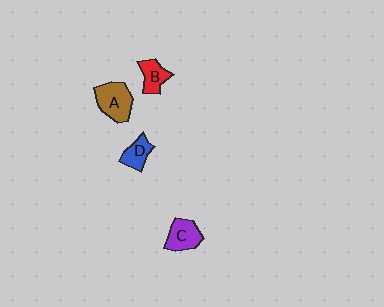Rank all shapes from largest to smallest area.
From largest to smallest: A (brown), C (purple), B (red), D (blue).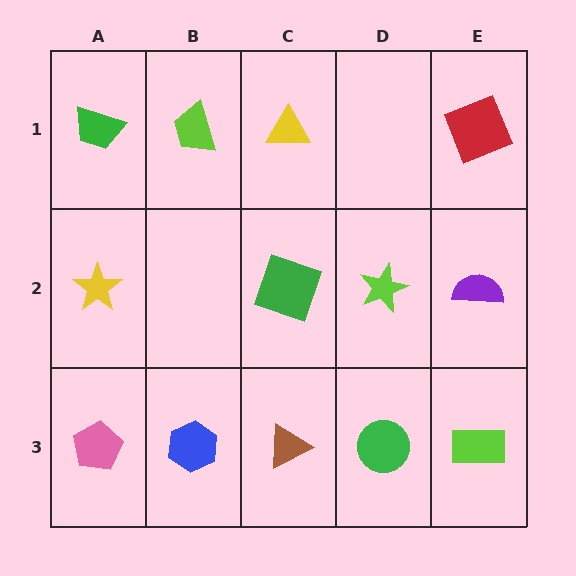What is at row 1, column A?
A green trapezoid.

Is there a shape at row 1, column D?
No, that cell is empty.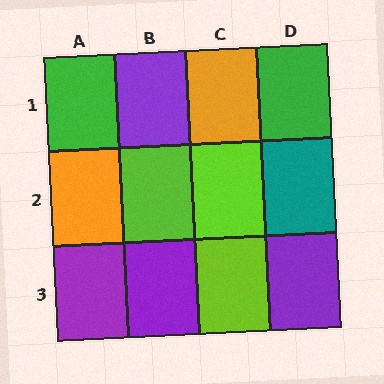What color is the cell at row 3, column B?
Purple.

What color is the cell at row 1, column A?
Green.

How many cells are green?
2 cells are green.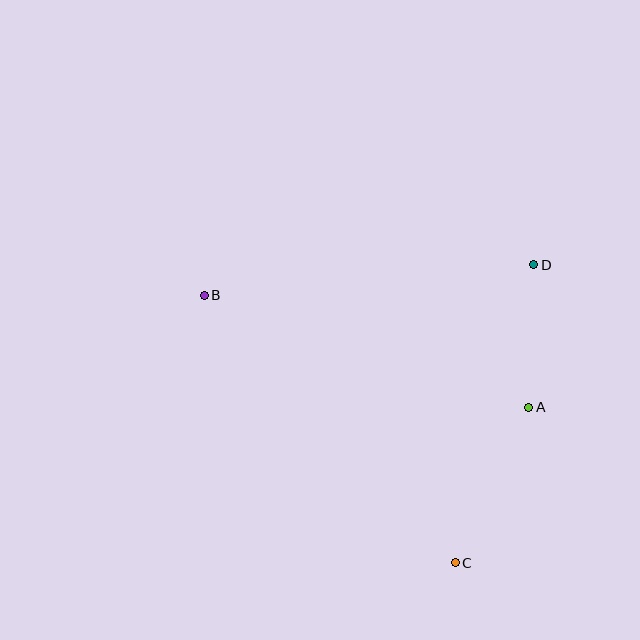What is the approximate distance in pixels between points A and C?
The distance between A and C is approximately 172 pixels.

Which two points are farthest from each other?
Points B and C are farthest from each other.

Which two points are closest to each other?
Points A and D are closest to each other.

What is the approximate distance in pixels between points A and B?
The distance between A and B is approximately 343 pixels.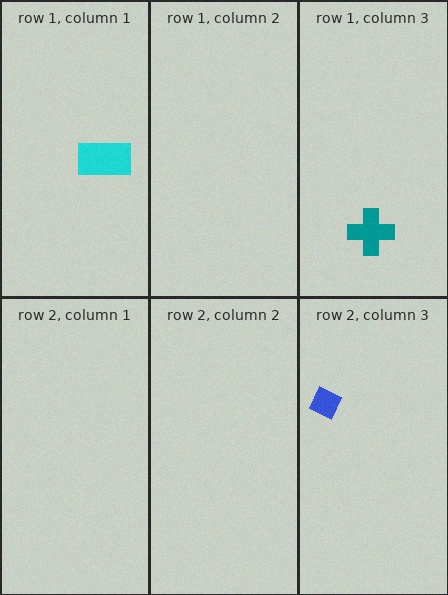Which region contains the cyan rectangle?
The row 1, column 1 region.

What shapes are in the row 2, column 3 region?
The blue diamond.